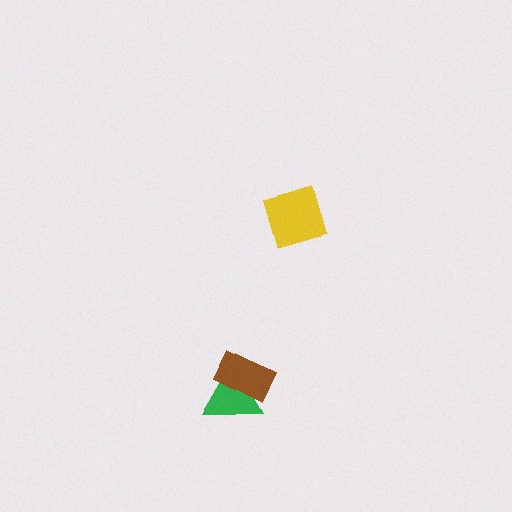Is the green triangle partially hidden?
Yes, it is partially covered by another shape.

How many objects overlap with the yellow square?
0 objects overlap with the yellow square.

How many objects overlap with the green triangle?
1 object overlaps with the green triangle.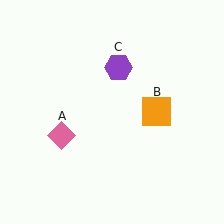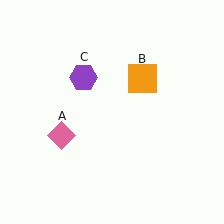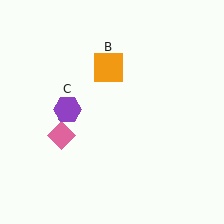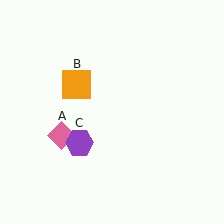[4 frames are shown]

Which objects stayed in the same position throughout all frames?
Pink diamond (object A) remained stationary.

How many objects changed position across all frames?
2 objects changed position: orange square (object B), purple hexagon (object C).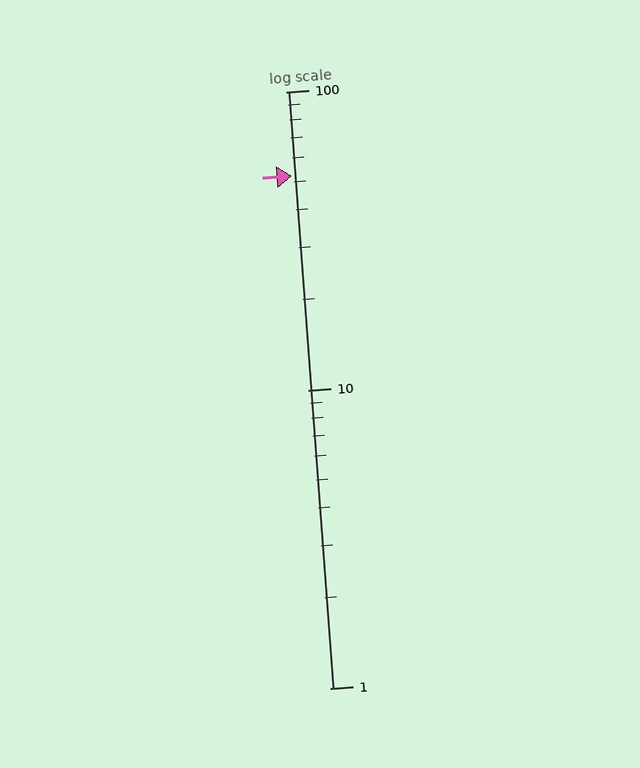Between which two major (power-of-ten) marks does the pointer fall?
The pointer is between 10 and 100.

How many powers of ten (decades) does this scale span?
The scale spans 2 decades, from 1 to 100.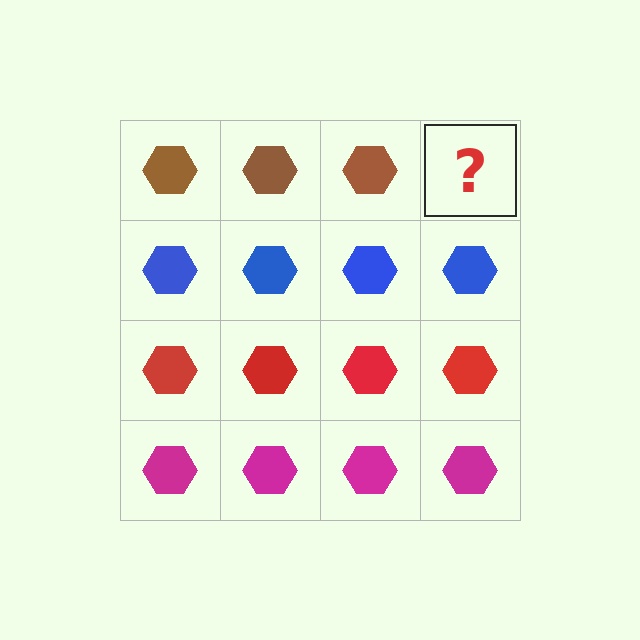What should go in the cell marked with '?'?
The missing cell should contain a brown hexagon.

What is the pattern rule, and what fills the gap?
The rule is that each row has a consistent color. The gap should be filled with a brown hexagon.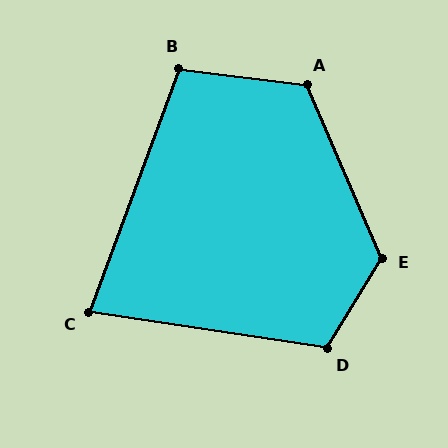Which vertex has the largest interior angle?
E, at approximately 125 degrees.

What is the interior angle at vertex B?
Approximately 103 degrees (obtuse).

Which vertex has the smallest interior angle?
C, at approximately 78 degrees.